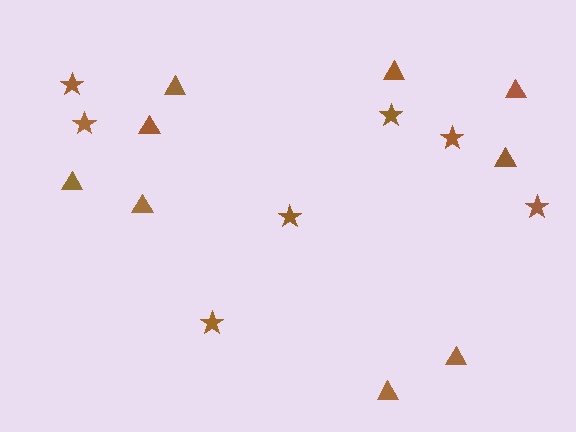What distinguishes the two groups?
There are 2 groups: one group of stars (7) and one group of triangles (9).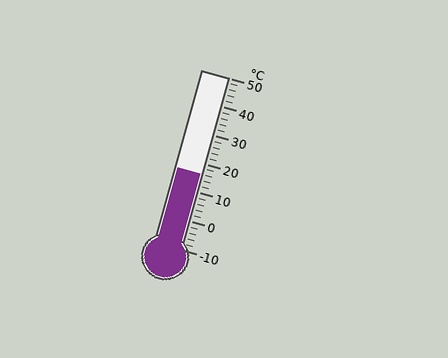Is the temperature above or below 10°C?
The temperature is above 10°C.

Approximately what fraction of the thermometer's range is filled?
The thermometer is filled to approximately 45% of its range.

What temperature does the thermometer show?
The thermometer shows approximately 16°C.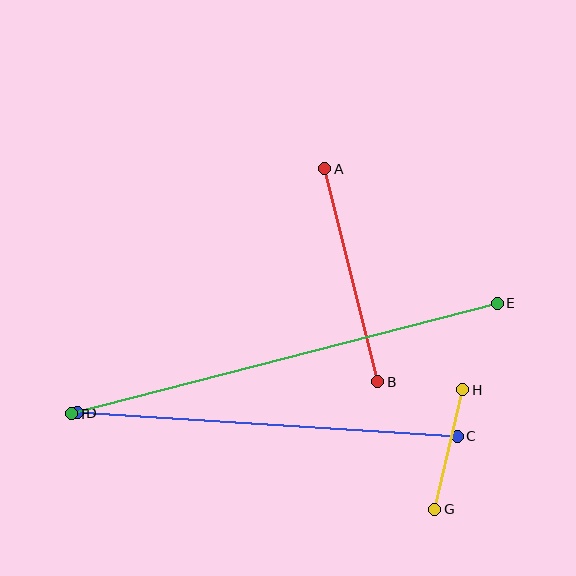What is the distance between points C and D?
The distance is approximately 381 pixels.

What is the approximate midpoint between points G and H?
The midpoint is at approximately (449, 450) pixels.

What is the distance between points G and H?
The distance is approximately 123 pixels.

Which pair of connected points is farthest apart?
Points E and F are farthest apart.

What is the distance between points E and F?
The distance is approximately 439 pixels.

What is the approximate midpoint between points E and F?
The midpoint is at approximately (285, 359) pixels.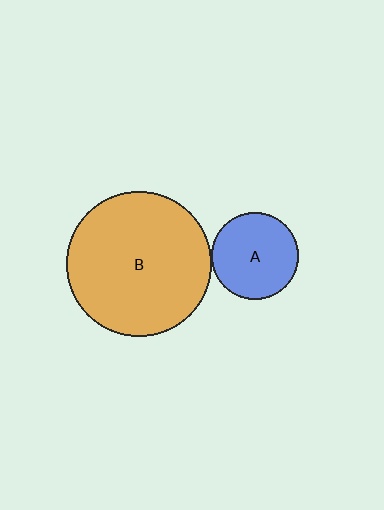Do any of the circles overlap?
No, none of the circles overlap.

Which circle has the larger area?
Circle B (orange).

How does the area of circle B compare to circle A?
Approximately 2.8 times.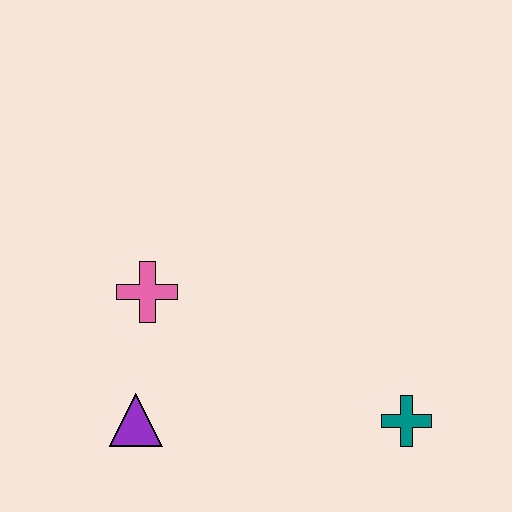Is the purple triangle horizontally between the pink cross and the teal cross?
No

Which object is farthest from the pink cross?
The teal cross is farthest from the pink cross.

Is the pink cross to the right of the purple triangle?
Yes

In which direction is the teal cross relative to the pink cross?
The teal cross is to the right of the pink cross.